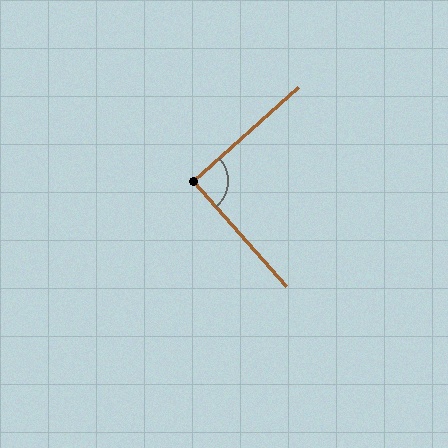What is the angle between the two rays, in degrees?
Approximately 90 degrees.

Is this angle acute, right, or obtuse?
It is approximately a right angle.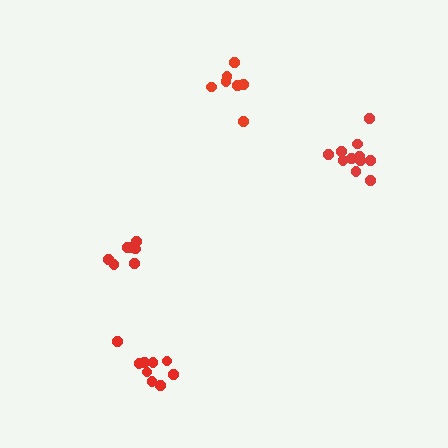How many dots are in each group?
Group 1: 7 dots, Group 2: 9 dots, Group 3: 11 dots, Group 4: 7 dots (34 total).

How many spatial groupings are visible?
There are 4 spatial groupings.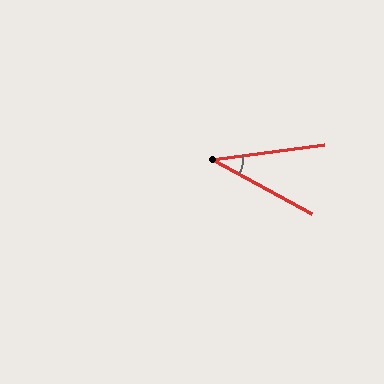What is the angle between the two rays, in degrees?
Approximately 36 degrees.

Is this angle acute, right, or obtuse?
It is acute.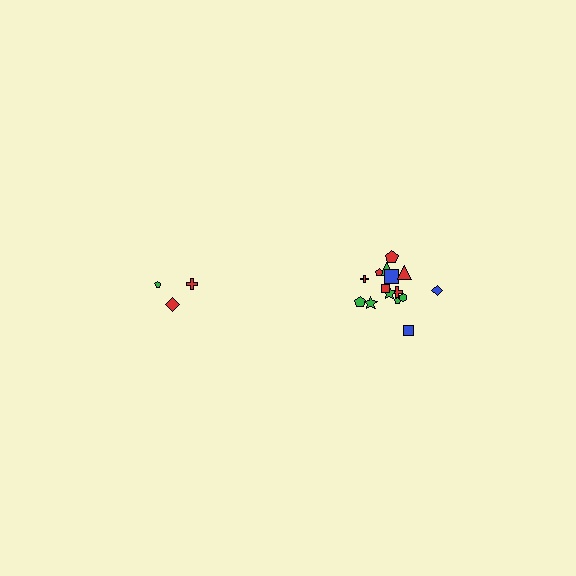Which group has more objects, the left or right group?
The right group.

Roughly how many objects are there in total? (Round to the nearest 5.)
Roughly 20 objects in total.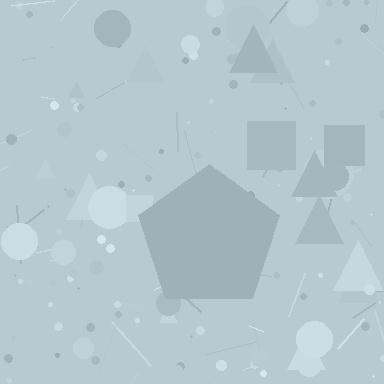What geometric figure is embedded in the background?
A pentagon is embedded in the background.